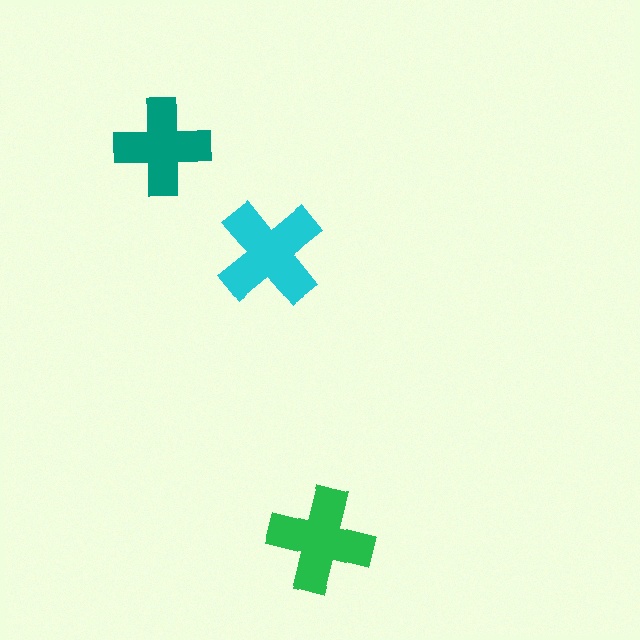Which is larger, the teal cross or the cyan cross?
The cyan one.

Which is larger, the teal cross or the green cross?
The green one.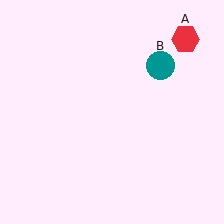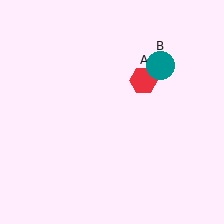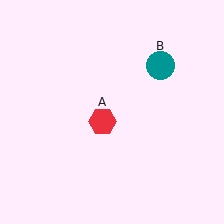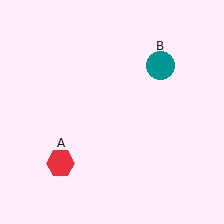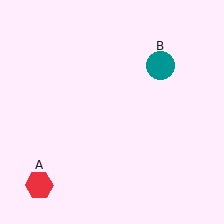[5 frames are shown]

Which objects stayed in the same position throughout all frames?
Teal circle (object B) remained stationary.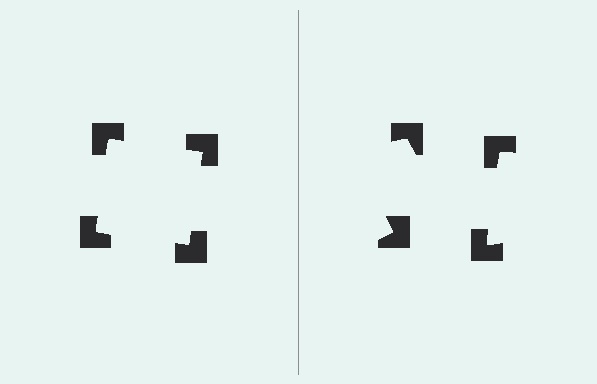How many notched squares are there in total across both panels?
8 — 4 on each side.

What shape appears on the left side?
An illusory square.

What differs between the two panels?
The notched squares are positioned identically on both sides; only the wedge orientations differ. On the left they align to a square; on the right they are misaligned.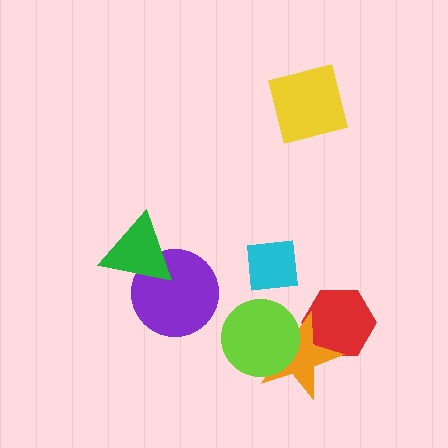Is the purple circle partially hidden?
Yes, it is partially covered by another shape.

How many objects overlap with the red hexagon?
1 object overlaps with the red hexagon.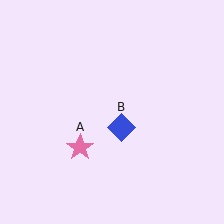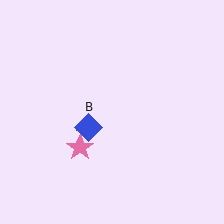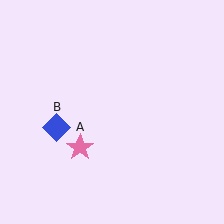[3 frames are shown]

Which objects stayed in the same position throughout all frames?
Pink star (object A) remained stationary.